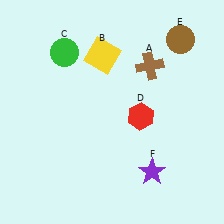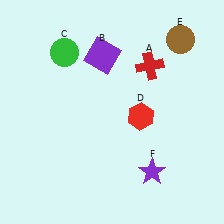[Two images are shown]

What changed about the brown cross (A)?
In Image 1, A is brown. In Image 2, it changed to red.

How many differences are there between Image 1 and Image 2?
There are 2 differences between the two images.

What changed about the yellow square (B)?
In Image 1, B is yellow. In Image 2, it changed to purple.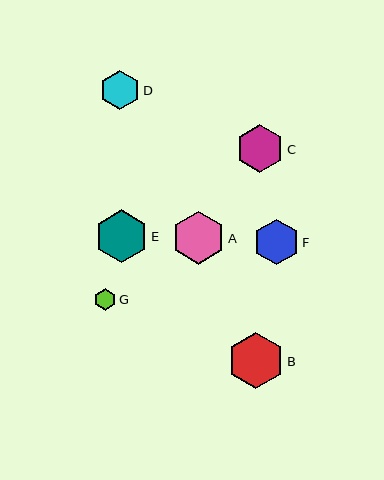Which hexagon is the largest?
Hexagon B is the largest with a size of approximately 56 pixels.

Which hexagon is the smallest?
Hexagon G is the smallest with a size of approximately 21 pixels.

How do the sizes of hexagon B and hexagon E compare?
Hexagon B and hexagon E are approximately the same size.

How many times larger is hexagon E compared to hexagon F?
Hexagon E is approximately 1.2 times the size of hexagon F.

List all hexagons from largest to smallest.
From largest to smallest: B, A, E, C, F, D, G.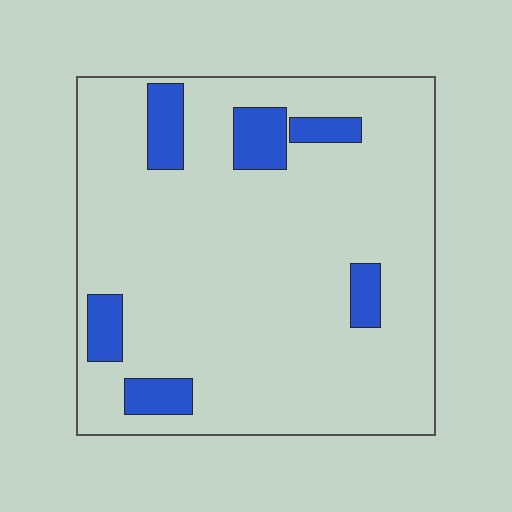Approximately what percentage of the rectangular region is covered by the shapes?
Approximately 10%.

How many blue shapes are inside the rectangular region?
6.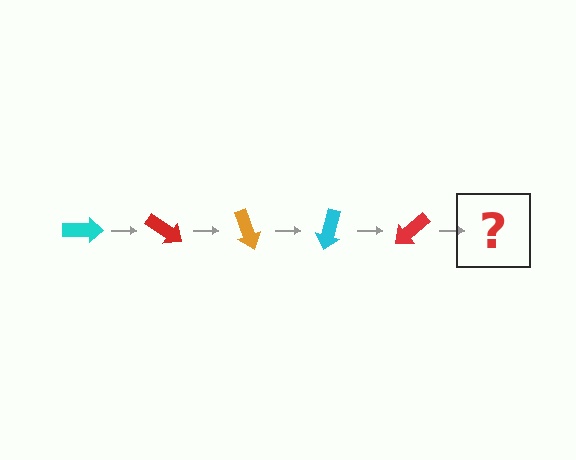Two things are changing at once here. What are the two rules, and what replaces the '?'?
The two rules are that it rotates 35 degrees each step and the color cycles through cyan, red, and orange. The '?' should be an orange arrow, rotated 175 degrees from the start.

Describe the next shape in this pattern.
It should be an orange arrow, rotated 175 degrees from the start.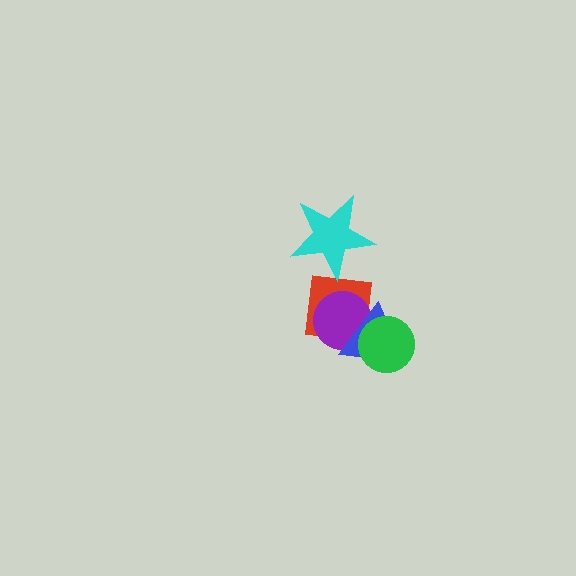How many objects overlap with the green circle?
3 objects overlap with the green circle.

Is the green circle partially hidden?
No, no other shape covers it.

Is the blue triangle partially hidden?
Yes, it is partially covered by another shape.